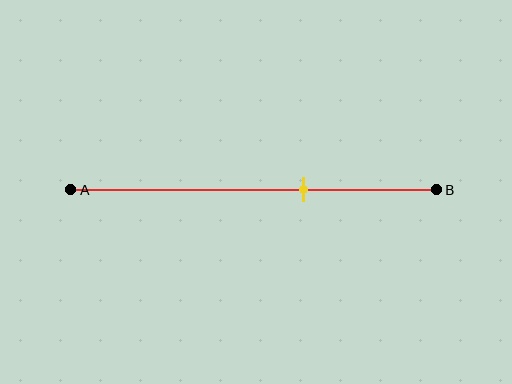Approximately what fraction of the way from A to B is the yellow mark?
The yellow mark is approximately 65% of the way from A to B.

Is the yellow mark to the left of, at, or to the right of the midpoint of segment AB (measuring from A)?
The yellow mark is to the right of the midpoint of segment AB.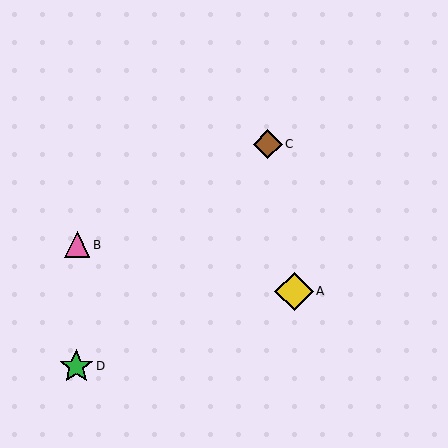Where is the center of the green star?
The center of the green star is at (76, 366).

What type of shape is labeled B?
Shape B is a pink triangle.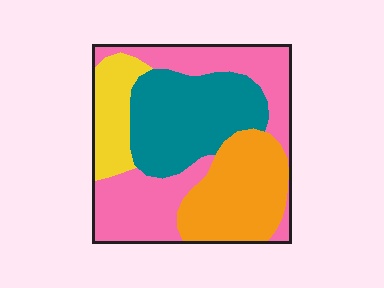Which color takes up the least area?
Yellow, at roughly 10%.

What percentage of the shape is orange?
Orange covers around 25% of the shape.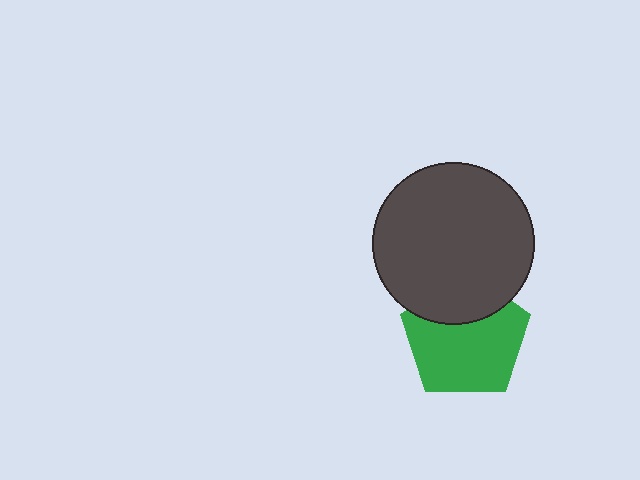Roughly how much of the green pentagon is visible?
Most of it is visible (roughly 70%).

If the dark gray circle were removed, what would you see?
You would see the complete green pentagon.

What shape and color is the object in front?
The object in front is a dark gray circle.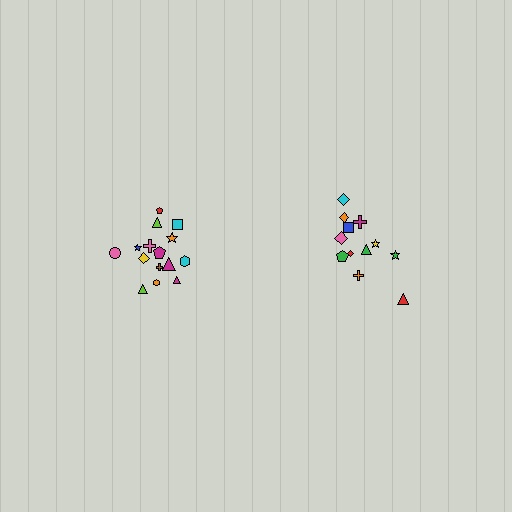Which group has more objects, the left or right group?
The left group.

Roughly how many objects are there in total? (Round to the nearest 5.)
Roughly 25 objects in total.